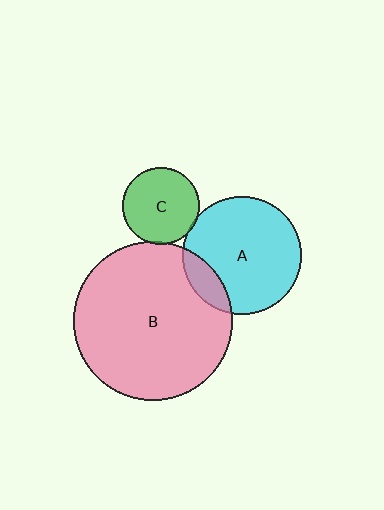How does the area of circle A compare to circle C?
Approximately 2.4 times.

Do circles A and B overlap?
Yes.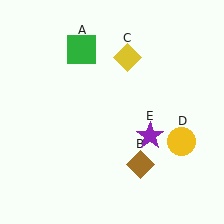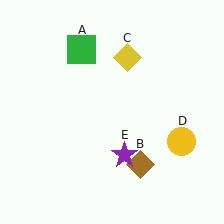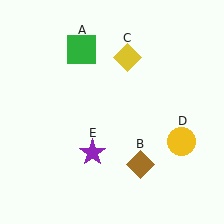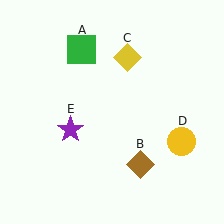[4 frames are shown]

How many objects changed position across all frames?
1 object changed position: purple star (object E).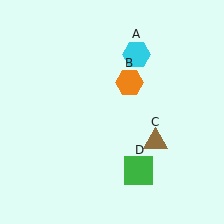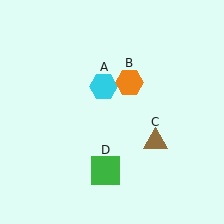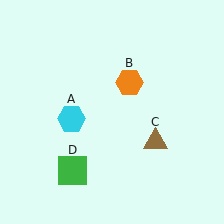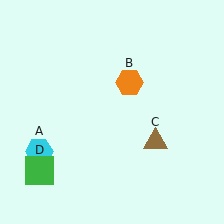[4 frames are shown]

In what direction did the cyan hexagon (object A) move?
The cyan hexagon (object A) moved down and to the left.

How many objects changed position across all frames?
2 objects changed position: cyan hexagon (object A), green square (object D).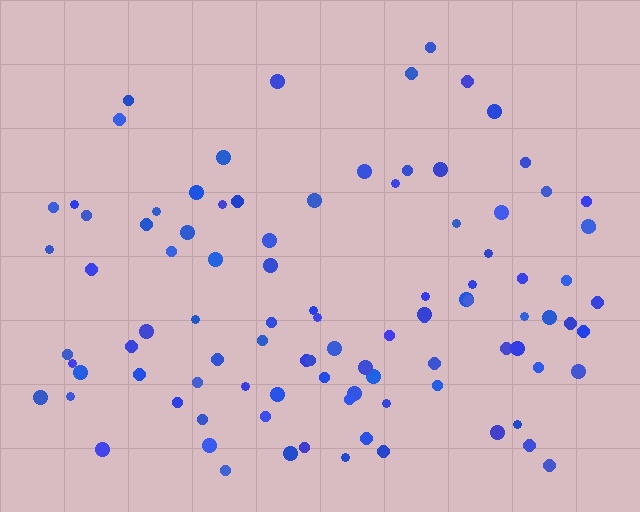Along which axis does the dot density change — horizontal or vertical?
Vertical.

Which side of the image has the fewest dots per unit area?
The top.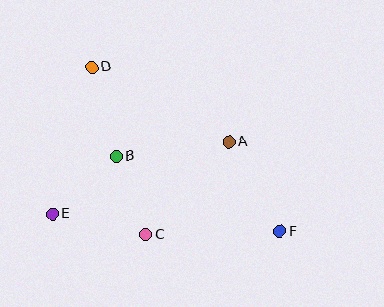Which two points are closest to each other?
Points B and C are closest to each other.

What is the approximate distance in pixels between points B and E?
The distance between B and E is approximately 86 pixels.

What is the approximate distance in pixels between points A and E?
The distance between A and E is approximately 191 pixels.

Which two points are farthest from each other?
Points D and F are farthest from each other.